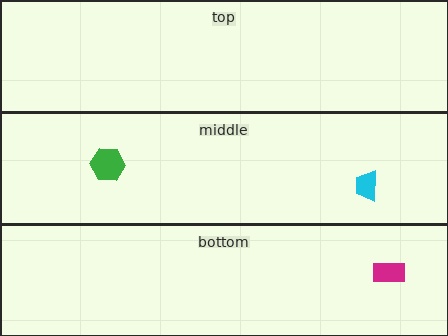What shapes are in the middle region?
The green hexagon, the cyan trapezoid.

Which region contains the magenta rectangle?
The bottom region.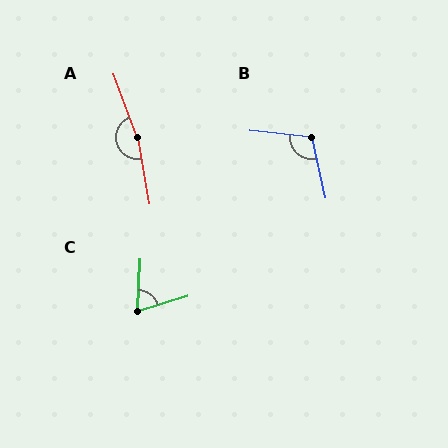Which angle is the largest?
A, at approximately 169 degrees.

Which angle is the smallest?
C, at approximately 71 degrees.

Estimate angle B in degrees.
Approximately 109 degrees.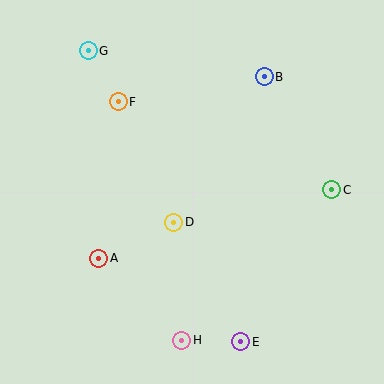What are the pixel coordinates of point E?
Point E is at (241, 342).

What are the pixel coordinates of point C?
Point C is at (332, 190).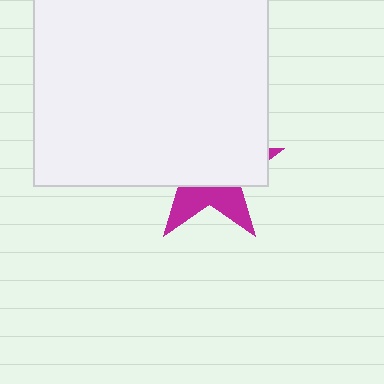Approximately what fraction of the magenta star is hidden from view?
Roughly 67% of the magenta star is hidden behind the white square.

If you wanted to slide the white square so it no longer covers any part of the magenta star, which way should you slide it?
Slide it up — that is the most direct way to separate the two shapes.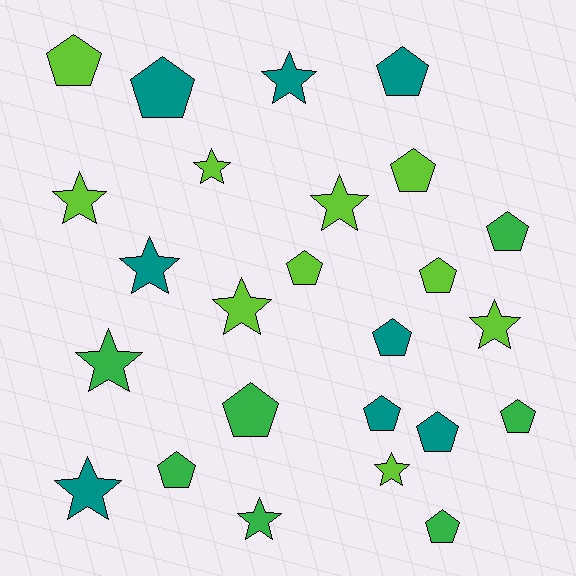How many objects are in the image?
There are 25 objects.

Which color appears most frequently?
Lime, with 10 objects.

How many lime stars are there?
There are 6 lime stars.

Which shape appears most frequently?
Pentagon, with 14 objects.